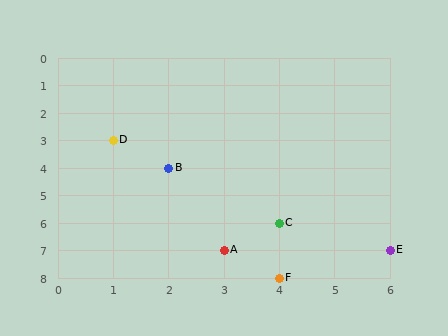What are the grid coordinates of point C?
Point C is at grid coordinates (4, 6).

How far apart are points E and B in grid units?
Points E and B are 4 columns and 3 rows apart (about 5.0 grid units diagonally).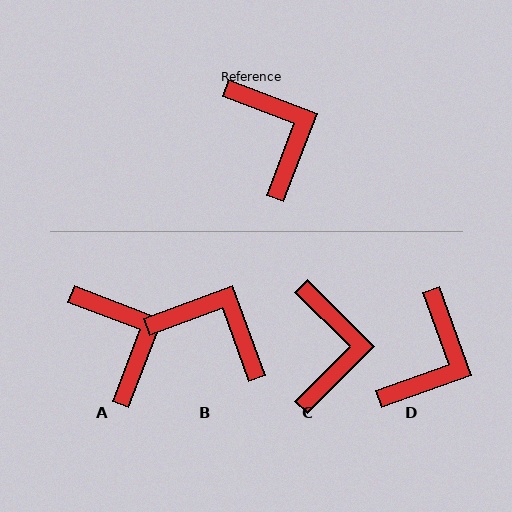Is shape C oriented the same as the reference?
No, it is off by about 24 degrees.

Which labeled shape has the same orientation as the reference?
A.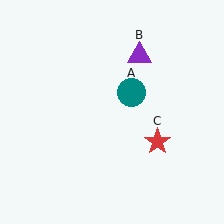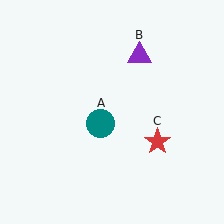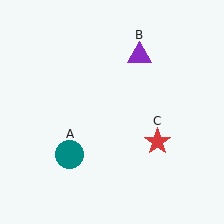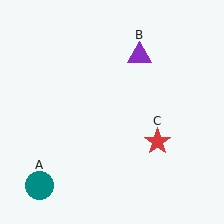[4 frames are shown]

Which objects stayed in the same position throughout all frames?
Purple triangle (object B) and red star (object C) remained stationary.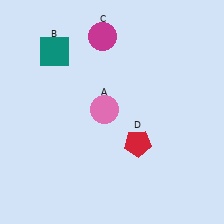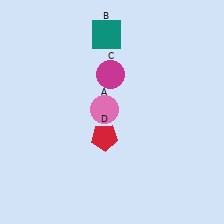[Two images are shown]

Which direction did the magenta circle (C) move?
The magenta circle (C) moved down.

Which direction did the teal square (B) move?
The teal square (B) moved right.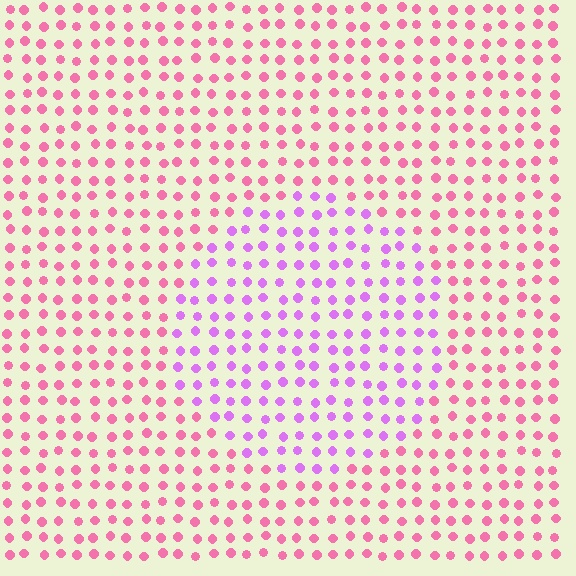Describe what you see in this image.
The image is filled with small pink elements in a uniform arrangement. A circle-shaped region is visible where the elements are tinted to a slightly different hue, forming a subtle color boundary.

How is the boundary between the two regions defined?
The boundary is defined purely by a slight shift in hue (about 45 degrees). Spacing, size, and orientation are identical on both sides.